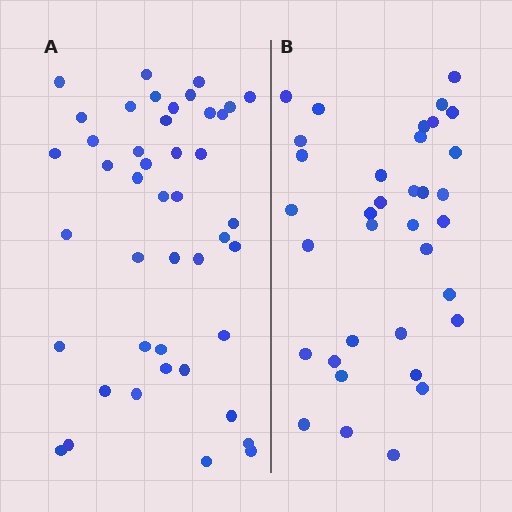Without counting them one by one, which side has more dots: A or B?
Region A (the left region) has more dots.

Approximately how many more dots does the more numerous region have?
Region A has roughly 8 or so more dots than region B.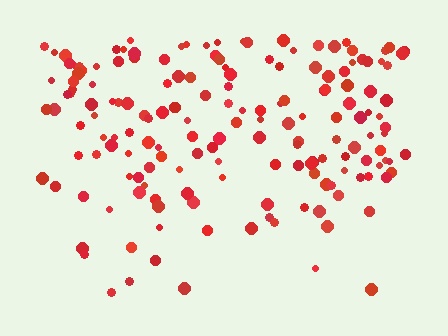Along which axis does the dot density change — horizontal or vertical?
Vertical.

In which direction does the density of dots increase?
From bottom to top, with the top side densest.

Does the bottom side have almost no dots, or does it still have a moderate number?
Still a moderate number, just noticeably fewer than the top.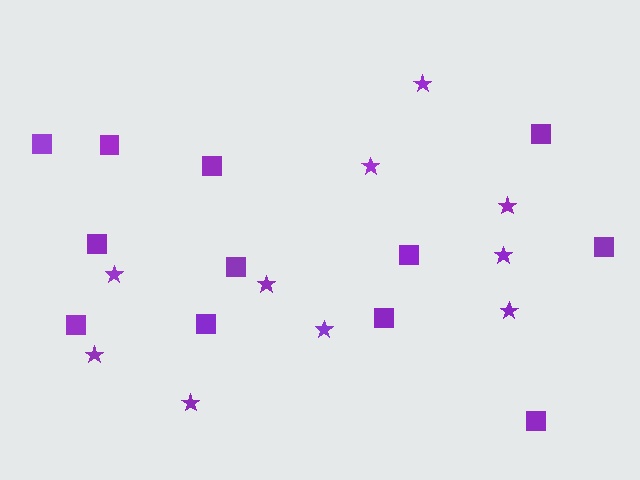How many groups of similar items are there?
There are 2 groups: one group of stars (10) and one group of squares (12).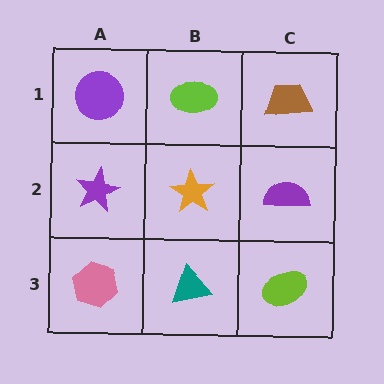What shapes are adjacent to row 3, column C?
A purple semicircle (row 2, column C), a teal triangle (row 3, column B).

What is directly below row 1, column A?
A purple star.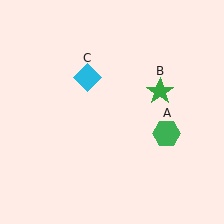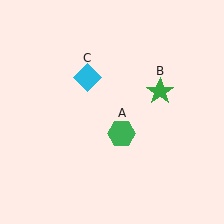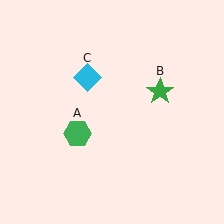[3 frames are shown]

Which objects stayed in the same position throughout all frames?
Green star (object B) and cyan diamond (object C) remained stationary.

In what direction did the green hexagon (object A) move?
The green hexagon (object A) moved left.